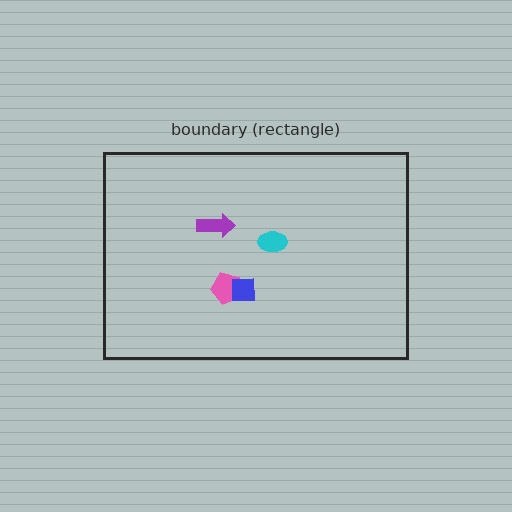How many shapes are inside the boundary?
4 inside, 0 outside.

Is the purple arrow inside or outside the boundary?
Inside.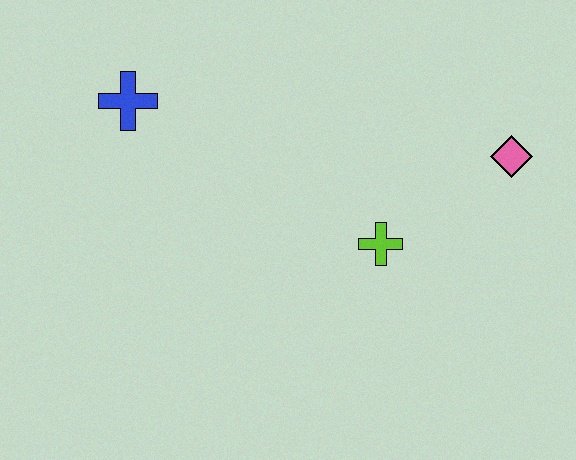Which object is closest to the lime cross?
The pink diamond is closest to the lime cross.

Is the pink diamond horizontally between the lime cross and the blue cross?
No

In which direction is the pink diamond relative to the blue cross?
The pink diamond is to the right of the blue cross.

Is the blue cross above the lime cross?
Yes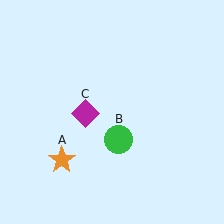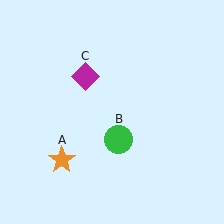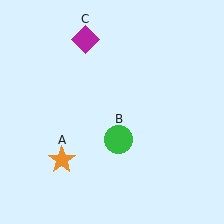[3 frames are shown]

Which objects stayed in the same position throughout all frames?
Orange star (object A) and green circle (object B) remained stationary.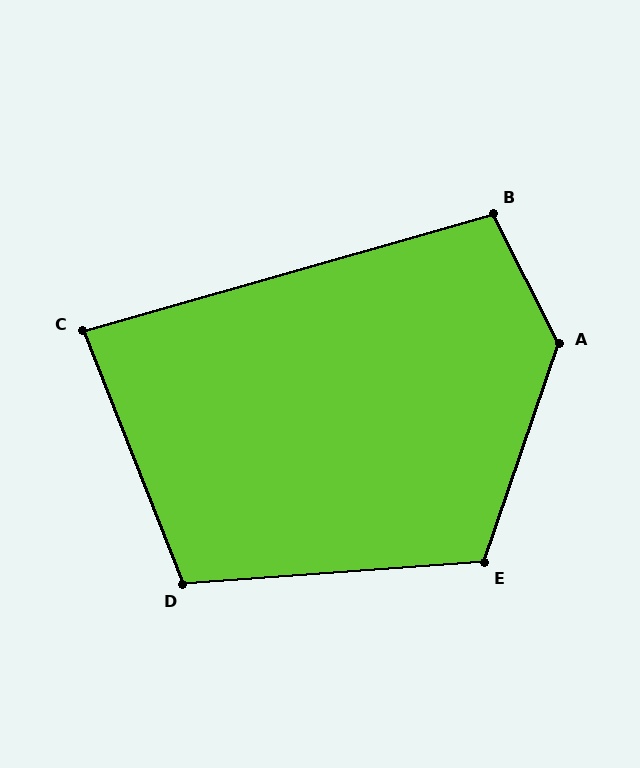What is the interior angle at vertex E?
Approximately 113 degrees (obtuse).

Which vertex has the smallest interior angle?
C, at approximately 85 degrees.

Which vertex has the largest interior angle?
A, at approximately 134 degrees.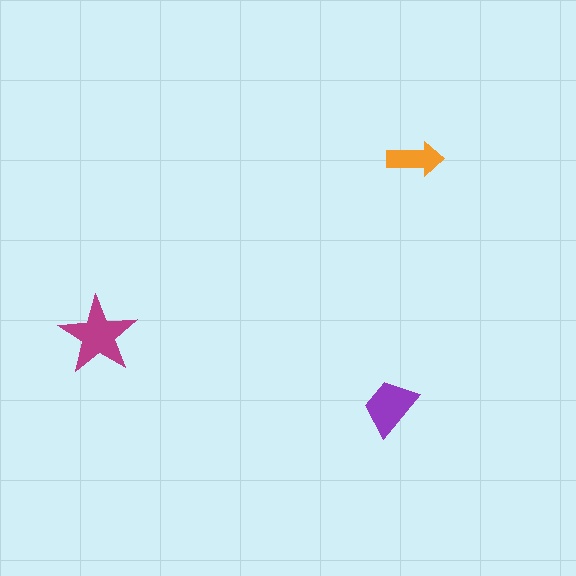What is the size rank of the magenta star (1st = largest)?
1st.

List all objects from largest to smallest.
The magenta star, the purple trapezoid, the orange arrow.